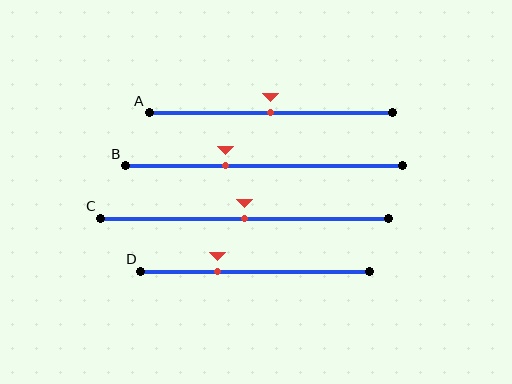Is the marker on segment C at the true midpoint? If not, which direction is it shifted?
Yes, the marker on segment C is at the true midpoint.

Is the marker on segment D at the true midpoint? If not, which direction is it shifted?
No, the marker on segment D is shifted to the left by about 16% of the segment length.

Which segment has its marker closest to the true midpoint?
Segment A has its marker closest to the true midpoint.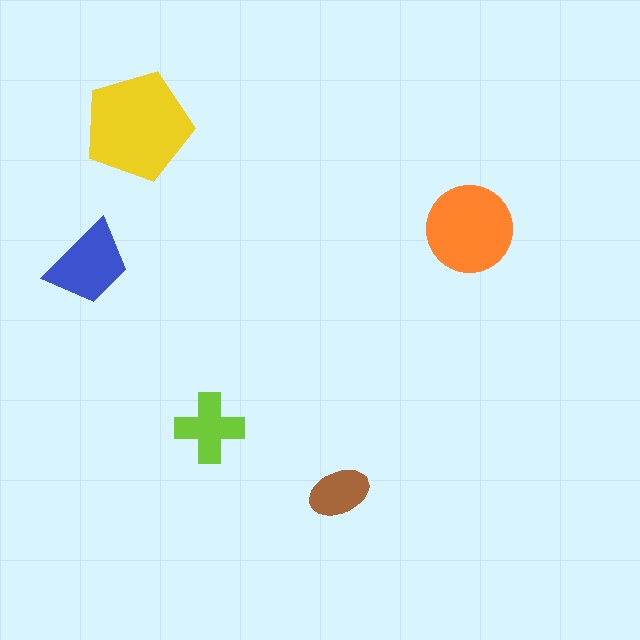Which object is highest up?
The yellow pentagon is topmost.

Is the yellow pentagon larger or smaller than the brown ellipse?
Larger.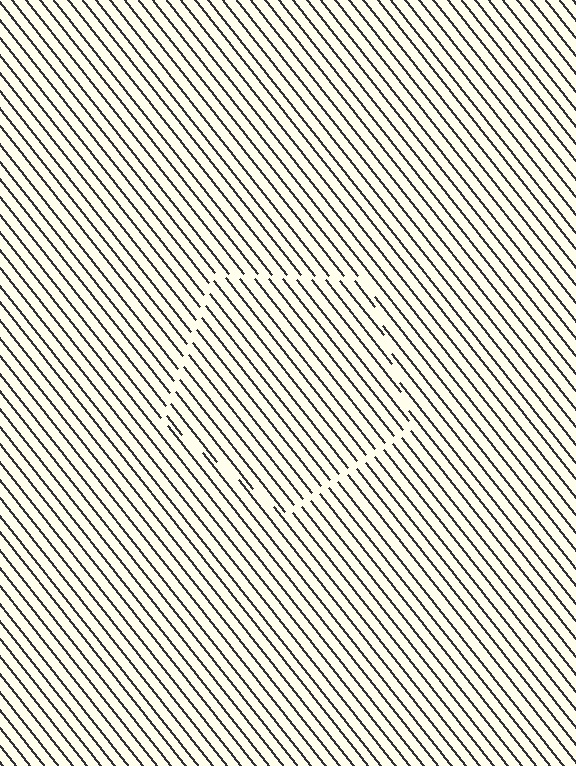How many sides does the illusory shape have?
5 sides — the line-ends trace a pentagon.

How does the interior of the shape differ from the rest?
The interior of the shape contains the same grating, shifted by half a period — the contour is defined by the phase discontinuity where line-ends from the inner and outer gratings abut.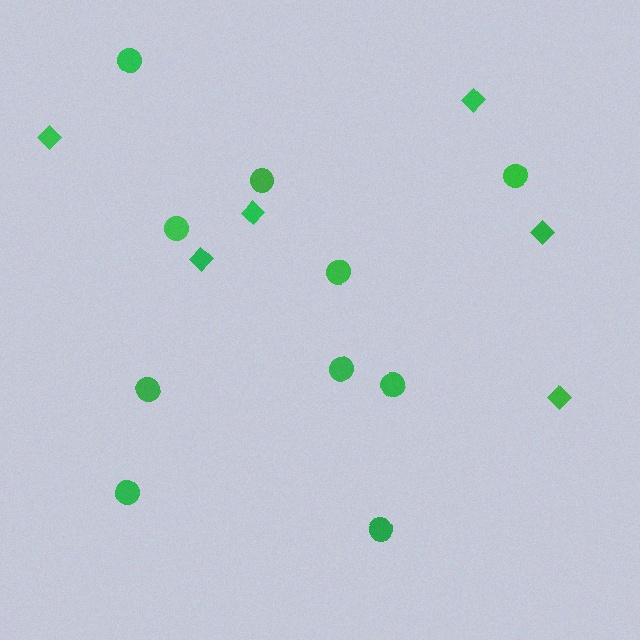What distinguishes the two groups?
There are 2 groups: one group of circles (10) and one group of diamonds (6).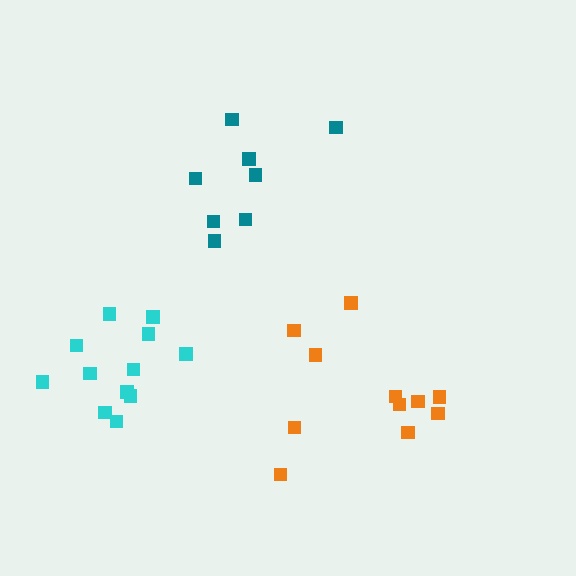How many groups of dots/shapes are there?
There are 3 groups.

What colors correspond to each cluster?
The clusters are colored: cyan, teal, orange.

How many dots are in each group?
Group 1: 12 dots, Group 2: 8 dots, Group 3: 11 dots (31 total).